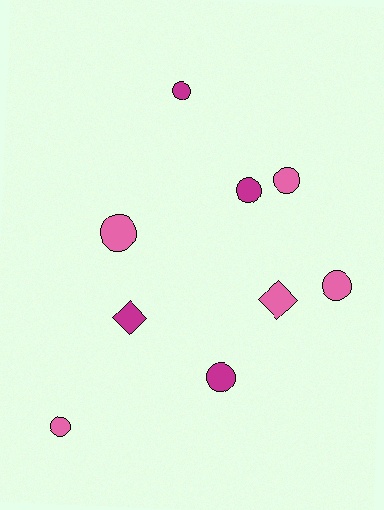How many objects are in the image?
There are 9 objects.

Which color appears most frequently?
Pink, with 5 objects.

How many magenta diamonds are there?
There is 1 magenta diamond.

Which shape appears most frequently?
Circle, with 7 objects.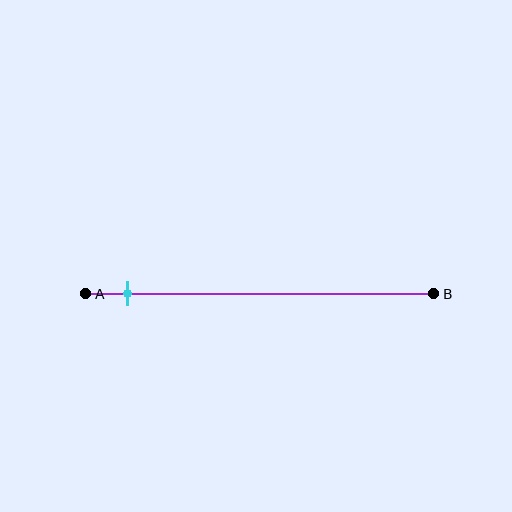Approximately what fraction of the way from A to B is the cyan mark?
The cyan mark is approximately 10% of the way from A to B.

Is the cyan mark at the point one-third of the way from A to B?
No, the mark is at about 10% from A, not at the 33% one-third point.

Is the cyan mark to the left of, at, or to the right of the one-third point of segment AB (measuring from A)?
The cyan mark is to the left of the one-third point of segment AB.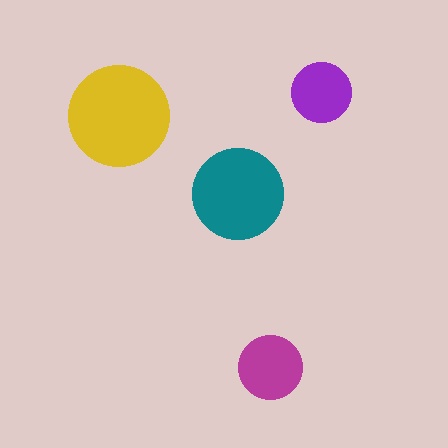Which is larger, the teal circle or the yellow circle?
The yellow one.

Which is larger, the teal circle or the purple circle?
The teal one.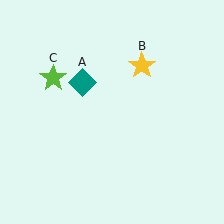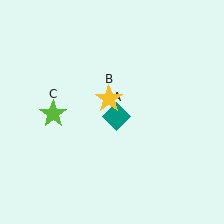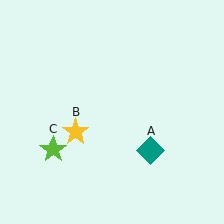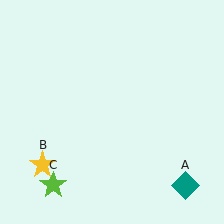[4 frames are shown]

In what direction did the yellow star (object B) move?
The yellow star (object B) moved down and to the left.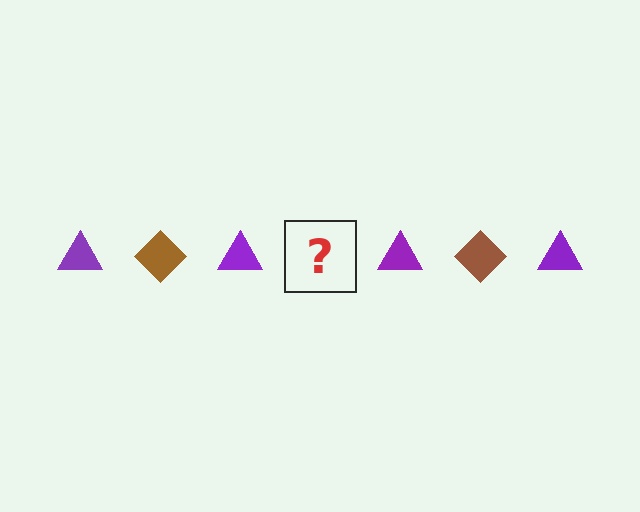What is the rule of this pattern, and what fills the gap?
The rule is that the pattern alternates between purple triangle and brown diamond. The gap should be filled with a brown diamond.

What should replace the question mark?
The question mark should be replaced with a brown diamond.